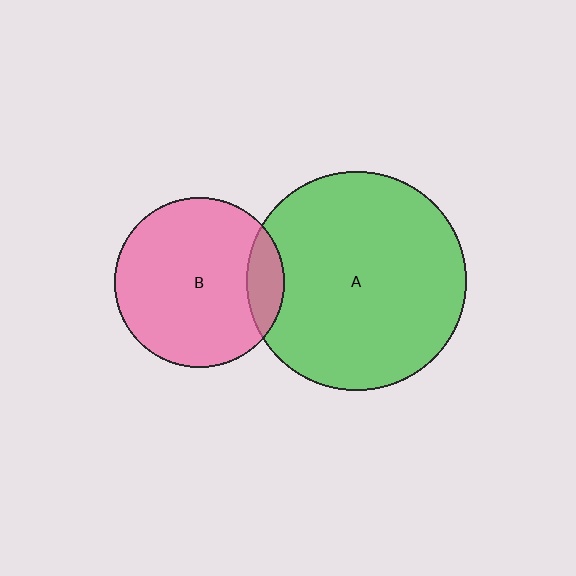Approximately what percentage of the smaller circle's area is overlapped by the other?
Approximately 15%.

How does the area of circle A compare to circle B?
Approximately 1.7 times.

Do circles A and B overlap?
Yes.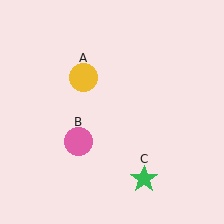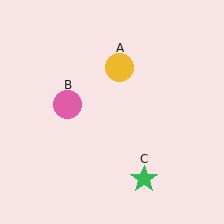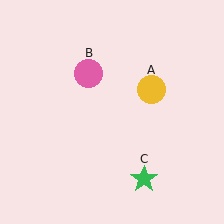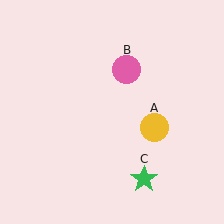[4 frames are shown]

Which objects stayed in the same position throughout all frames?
Green star (object C) remained stationary.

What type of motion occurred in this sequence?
The yellow circle (object A), pink circle (object B) rotated clockwise around the center of the scene.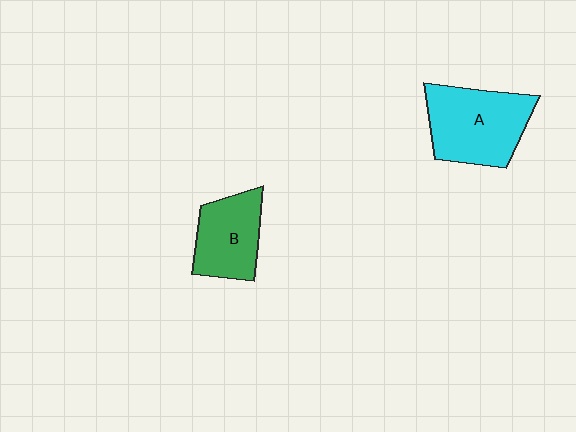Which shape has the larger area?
Shape A (cyan).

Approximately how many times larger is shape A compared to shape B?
Approximately 1.4 times.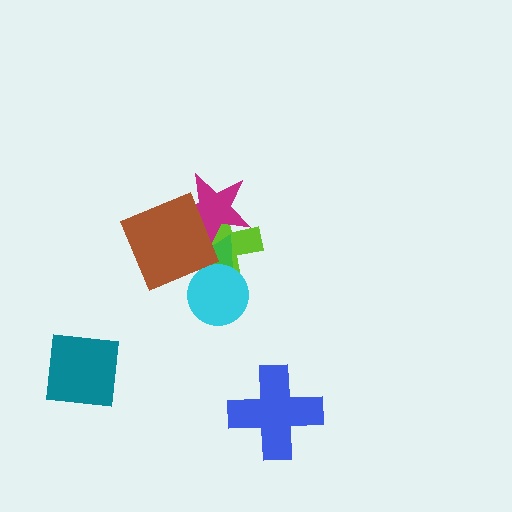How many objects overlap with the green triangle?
4 objects overlap with the green triangle.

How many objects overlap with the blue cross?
0 objects overlap with the blue cross.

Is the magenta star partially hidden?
Yes, it is partially covered by another shape.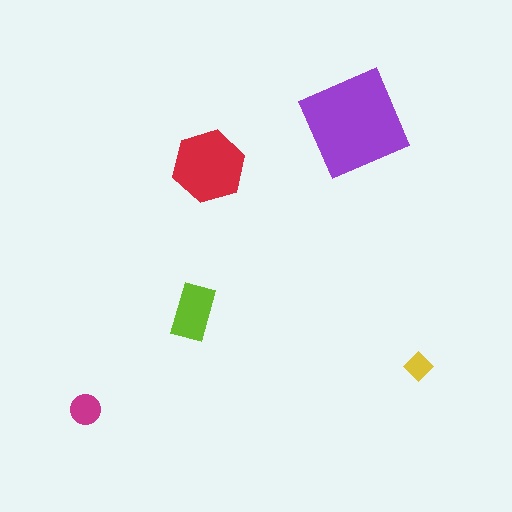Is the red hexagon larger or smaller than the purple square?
Smaller.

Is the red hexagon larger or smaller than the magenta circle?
Larger.